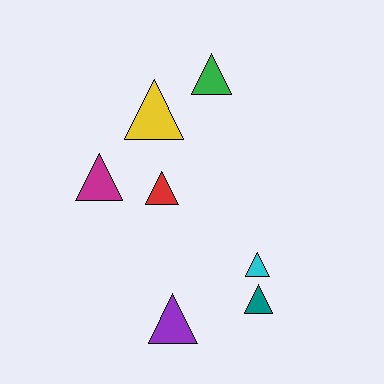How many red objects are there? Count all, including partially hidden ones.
There is 1 red object.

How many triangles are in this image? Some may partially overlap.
There are 7 triangles.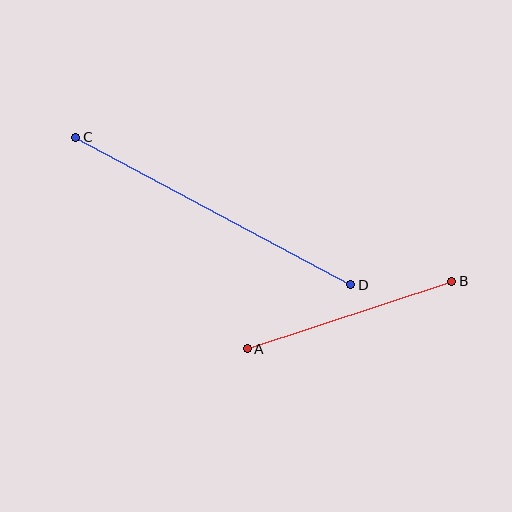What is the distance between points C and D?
The distance is approximately 312 pixels.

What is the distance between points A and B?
The distance is approximately 215 pixels.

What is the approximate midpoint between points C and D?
The midpoint is at approximately (213, 211) pixels.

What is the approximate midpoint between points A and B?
The midpoint is at approximately (350, 315) pixels.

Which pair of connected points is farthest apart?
Points C and D are farthest apart.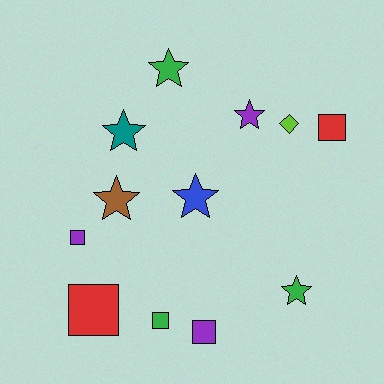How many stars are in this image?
There are 6 stars.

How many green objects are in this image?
There are 3 green objects.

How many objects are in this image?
There are 12 objects.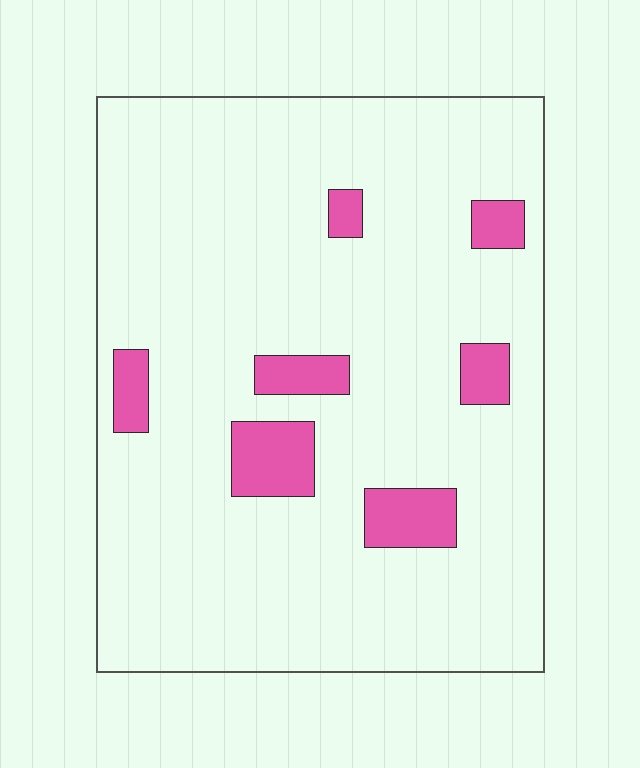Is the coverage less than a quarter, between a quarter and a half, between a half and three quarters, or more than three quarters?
Less than a quarter.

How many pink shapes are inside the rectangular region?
7.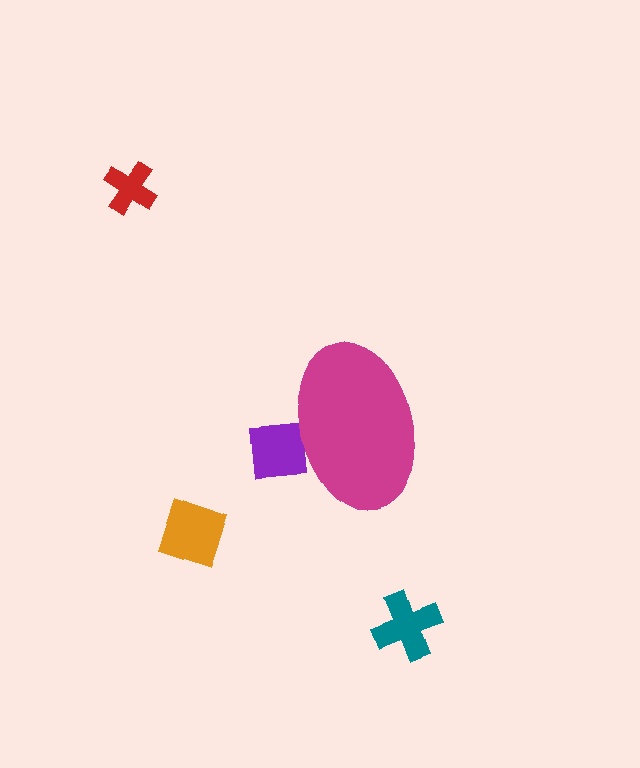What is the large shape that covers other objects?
A magenta ellipse.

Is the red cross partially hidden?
No, the red cross is fully visible.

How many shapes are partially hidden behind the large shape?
1 shape is partially hidden.